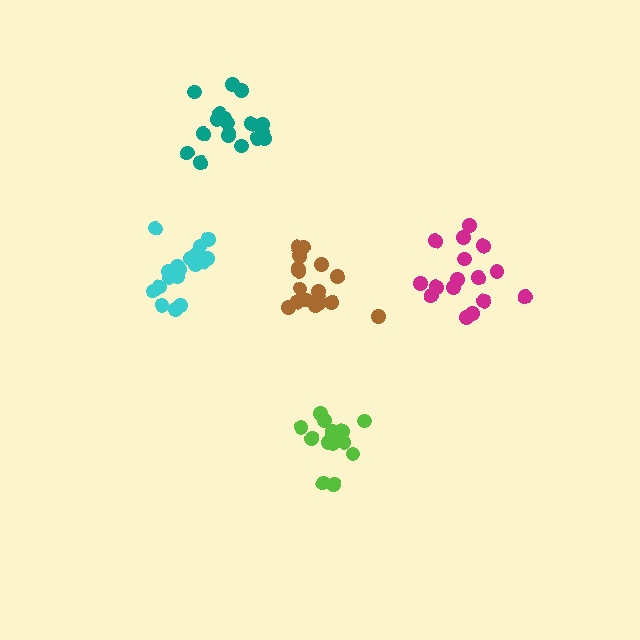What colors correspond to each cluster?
The clusters are colored: teal, brown, lime, cyan, magenta.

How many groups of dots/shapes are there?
There are 5 groups.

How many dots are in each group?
Group 1: 18 dots, Group 2: 17 dots, Group 3: 15 dots, Group 4: 19 dots, Group 5: 16 dots (85 total).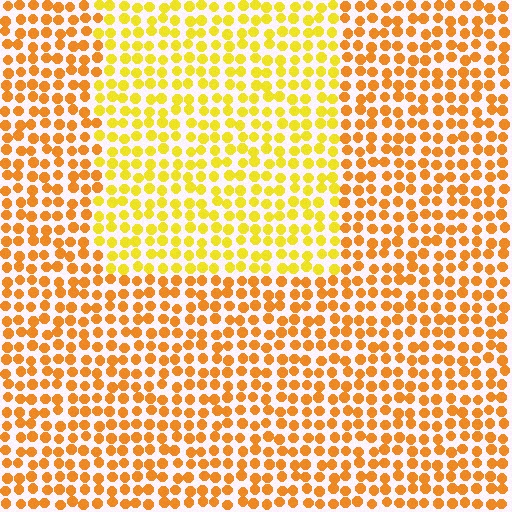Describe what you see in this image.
The image is filled with small orange elements in a uniform arrangement. A rectangle-shaped region is visible where the elements are tinted to a slightly different hue, forming a subtle color boundary.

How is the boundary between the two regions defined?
The boundary is defined purely by a slight shift in hue (about 27 degrees). Spacing, size, and orientation are identical on both sides.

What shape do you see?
I see a rectangle.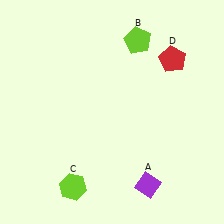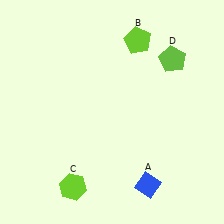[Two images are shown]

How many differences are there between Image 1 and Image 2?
There are 2 differences between the two images.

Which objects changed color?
A changed from purple to blue. D changed from red to lime.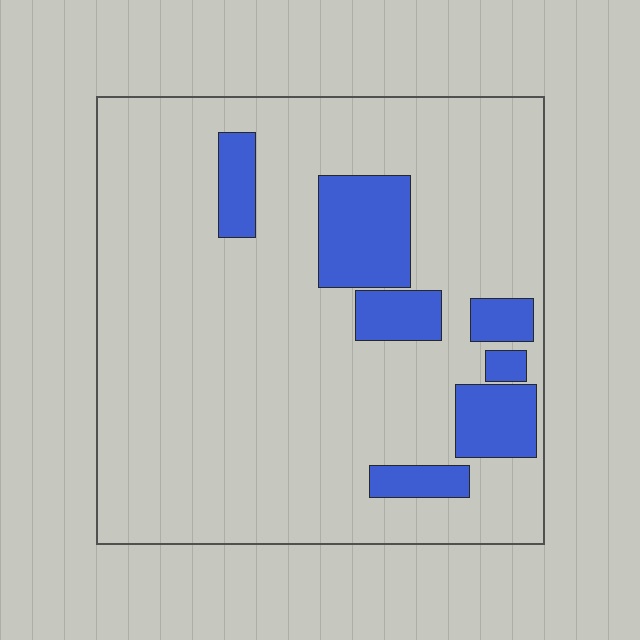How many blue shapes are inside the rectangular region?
7.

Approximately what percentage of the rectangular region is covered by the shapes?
Approximately 15%.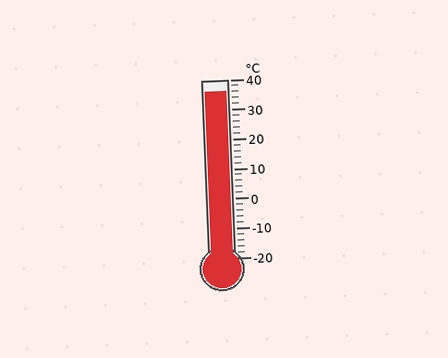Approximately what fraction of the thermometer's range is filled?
The thermometer is filled to approximately 95% of its range.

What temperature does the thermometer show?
The thermometer shows approximately 36°C.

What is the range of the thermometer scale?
The thermometer scale ranges from -20°C to 40°C.